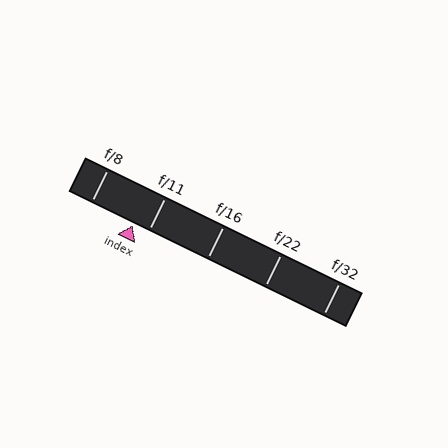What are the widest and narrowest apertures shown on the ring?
The widest aperture shown is f/8 and the narrowest is f/32.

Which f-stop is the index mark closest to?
The index mark is closest to f/11.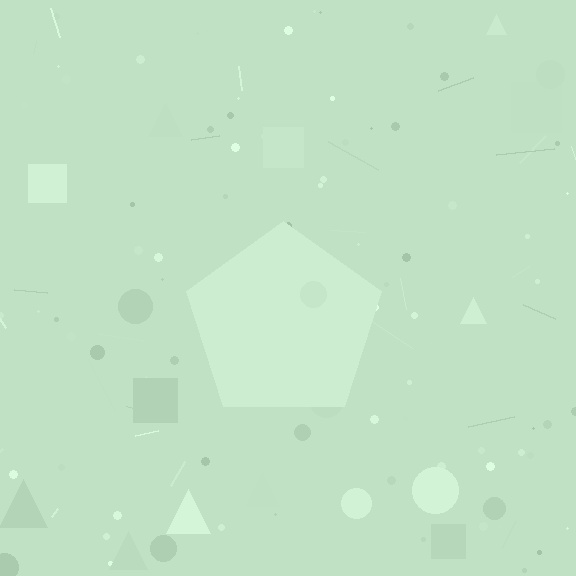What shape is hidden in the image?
A pentagon is hidden in the image.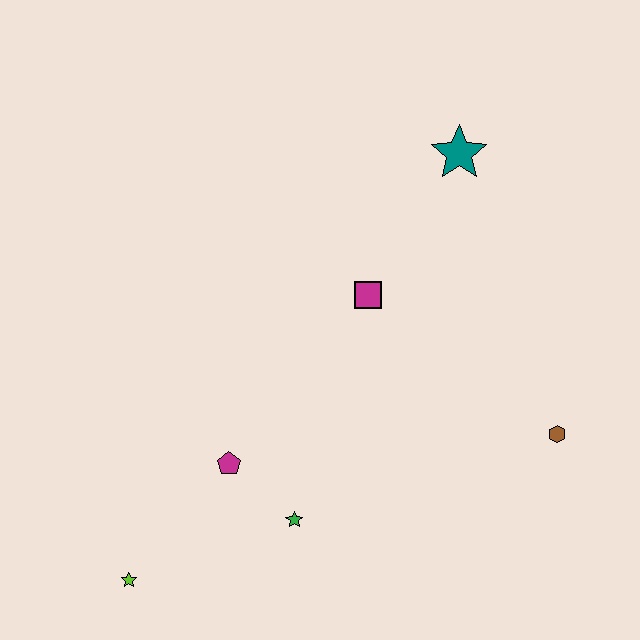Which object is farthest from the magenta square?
The lime star is farthest from the magenta square.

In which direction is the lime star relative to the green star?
The lime star is to the left of the green star.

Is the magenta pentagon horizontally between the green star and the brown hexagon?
No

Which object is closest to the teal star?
The magenta square is closest to the teal star.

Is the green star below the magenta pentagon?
Yes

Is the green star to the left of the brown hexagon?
Yes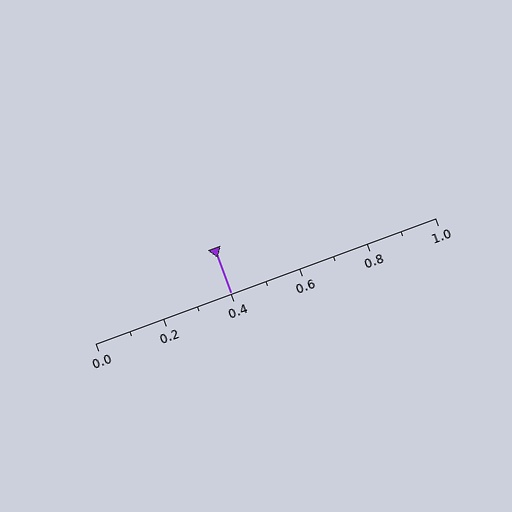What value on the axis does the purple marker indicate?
The marker indicates approximately 0.4.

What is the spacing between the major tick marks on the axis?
The major ticks are spaced 0.2 apart.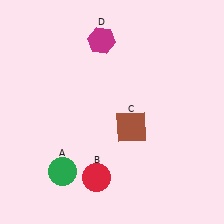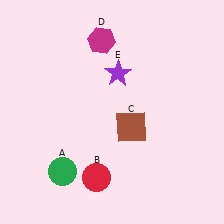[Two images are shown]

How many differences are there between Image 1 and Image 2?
There is 1 difference between the two images.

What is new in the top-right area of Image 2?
A purple star (E) was added in the top-right area of Image 2.